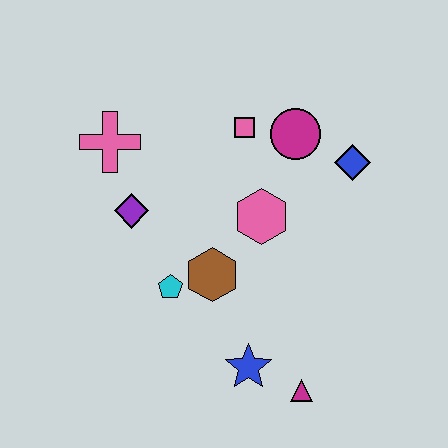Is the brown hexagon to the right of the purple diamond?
Yes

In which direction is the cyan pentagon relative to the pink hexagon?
The cyan pentagon is to the left of the pink hexagon.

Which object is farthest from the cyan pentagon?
The blue diamond is farthest from the cyan pentagon.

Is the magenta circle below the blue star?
No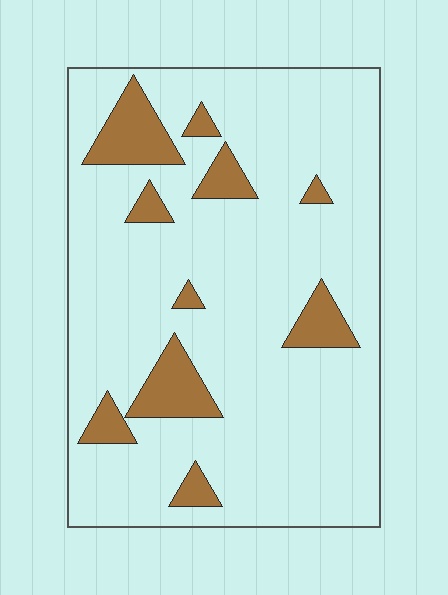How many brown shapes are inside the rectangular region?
10.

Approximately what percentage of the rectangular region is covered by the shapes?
Approximately 15%.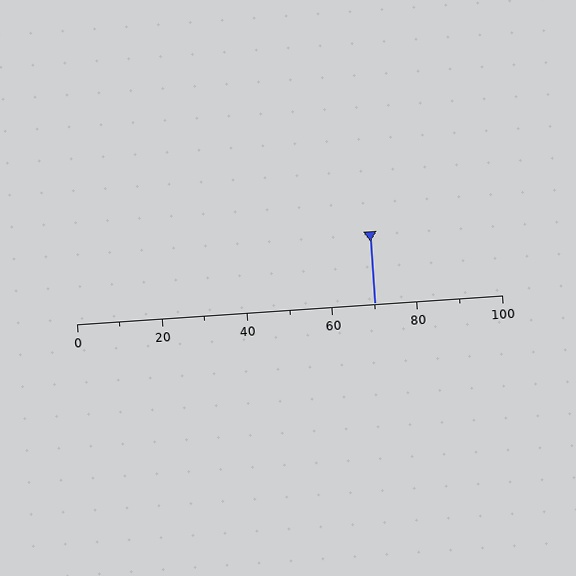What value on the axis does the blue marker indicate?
The marker indicates approximately 70.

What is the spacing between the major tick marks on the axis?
The major ticks are spaced 20 apart.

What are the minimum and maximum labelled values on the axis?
The axis runs from 0 to 100.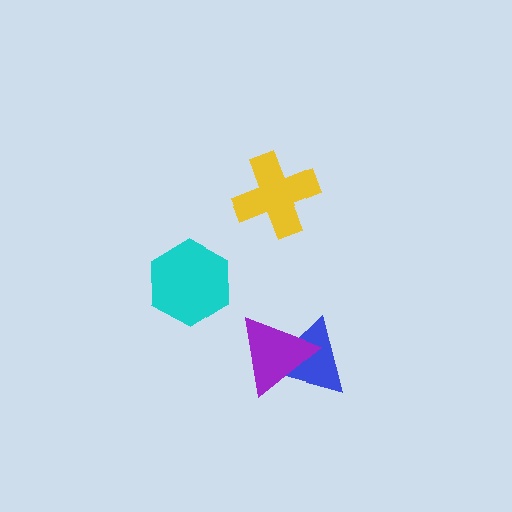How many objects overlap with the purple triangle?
1 object overlaps with the purple triangle.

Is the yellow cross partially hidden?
No, no other shape covers it.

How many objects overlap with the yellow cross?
0 objects overlap with the yellow cross.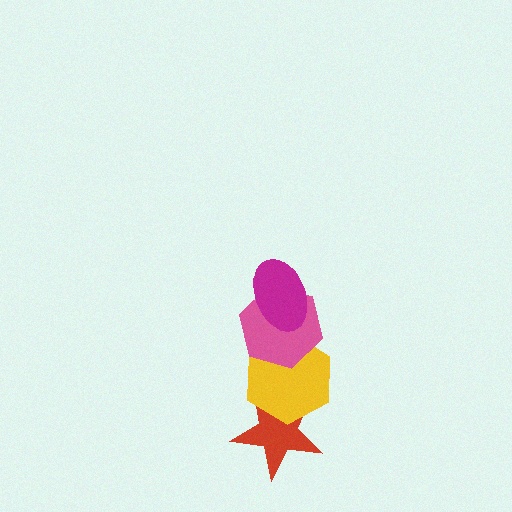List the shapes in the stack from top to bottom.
From top to bottom: the magenta ellipse, the pink hexagon, the yellow hexagon, the red star.